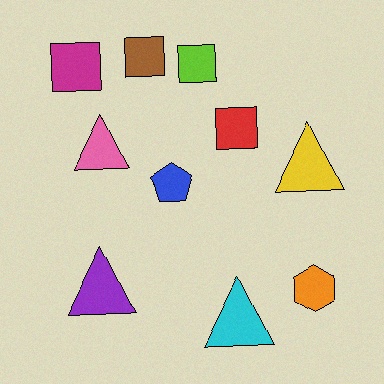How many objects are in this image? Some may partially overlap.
There are 10 objects.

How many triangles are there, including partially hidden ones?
There are 4 triangles.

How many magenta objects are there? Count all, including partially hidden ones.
There is 1 magenta object.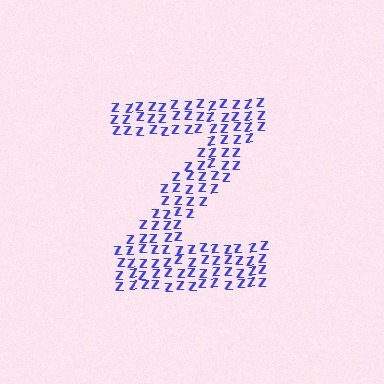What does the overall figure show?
The overall figure shows the letter Z.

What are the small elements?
The small elements are letter Z's.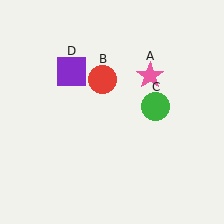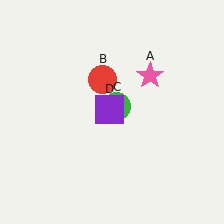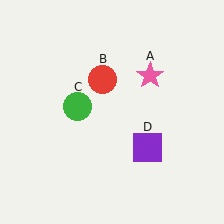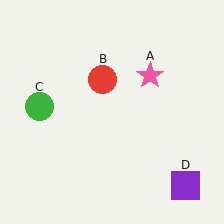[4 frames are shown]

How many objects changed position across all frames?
2 objects changed position: green circle (object C), purple square (object D).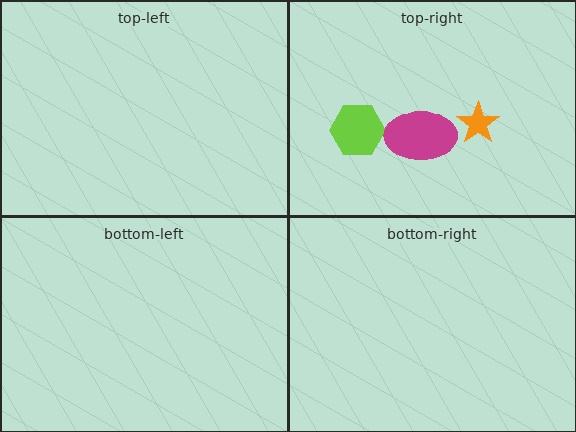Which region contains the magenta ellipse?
The top-right region.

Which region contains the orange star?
The top-right region.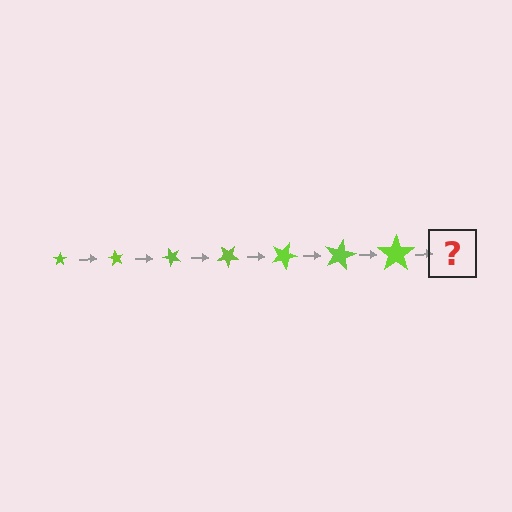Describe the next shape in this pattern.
It should be a star, larger than the previous one and rotated 420 degrees from the start.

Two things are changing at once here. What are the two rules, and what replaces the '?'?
The two rules are that the star grows larger each step and it rotates 60 degrees each step. The '?' should be a star, larger than the previous one and rotated 420 degrees from the start.